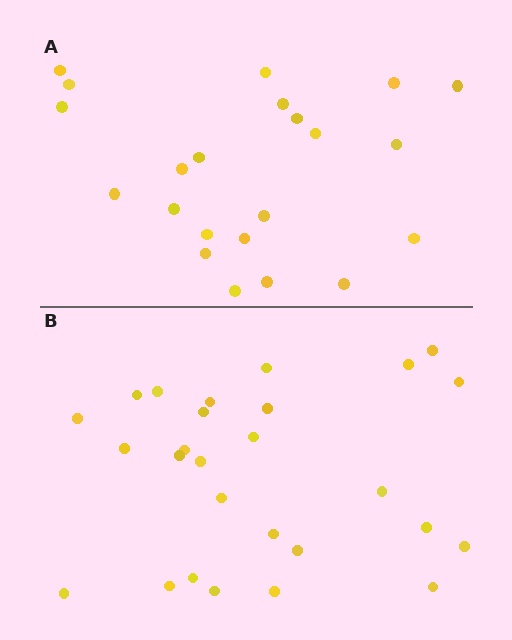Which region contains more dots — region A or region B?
Region B (the bottom region) has more dots.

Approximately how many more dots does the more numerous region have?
Region B has about 5 more dots than region A.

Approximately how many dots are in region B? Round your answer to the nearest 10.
About 30 dots. (The exact count is 27, which rounds to 30.)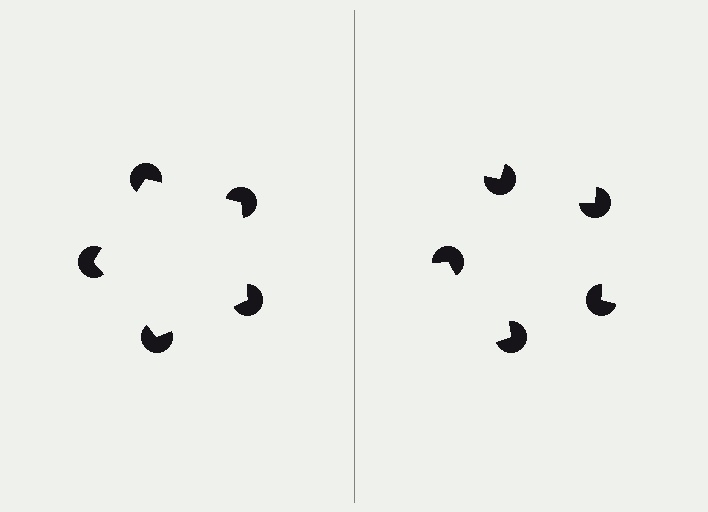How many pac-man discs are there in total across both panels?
10 — 5 on each side.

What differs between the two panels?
The pac-man discs are positioned identically on both sides; only the wedge orientations differ. On the left they align to a pentagon; on the right they are misaligned.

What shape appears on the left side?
An illusory pentagon.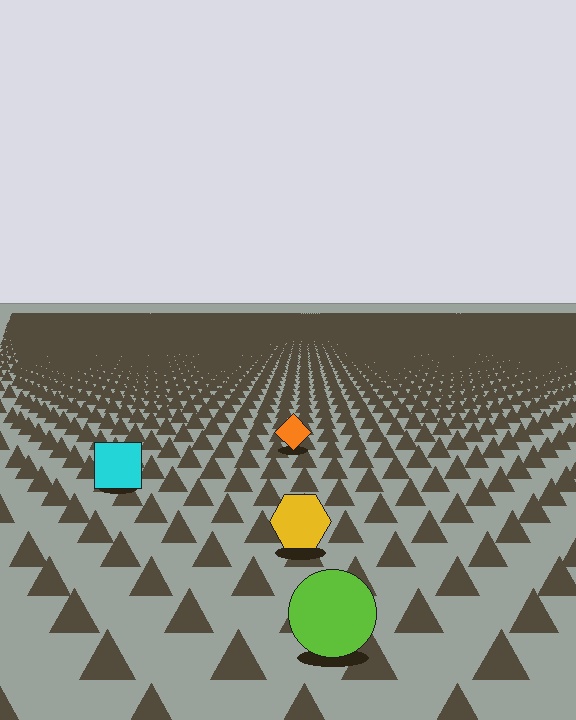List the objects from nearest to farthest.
From nearest to farthest: the lime circle, the yellow hexagon, the cyan square, the orange diamond.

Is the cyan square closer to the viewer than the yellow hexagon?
No. The yellow hexagon is closer — you can tell from the texture gradient: the ground texture is coarser near it.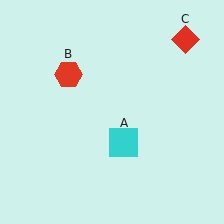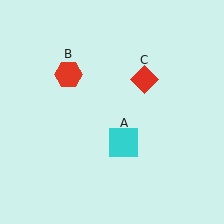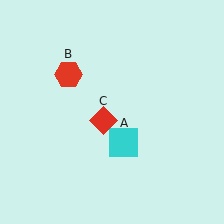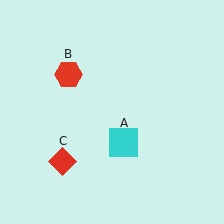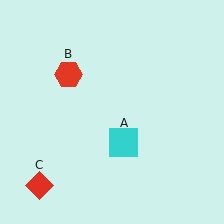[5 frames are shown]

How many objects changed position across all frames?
1 object changed position: red diamond (object C).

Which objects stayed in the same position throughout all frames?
Cyan square (object A) and red hexagon (object B) remained stationary.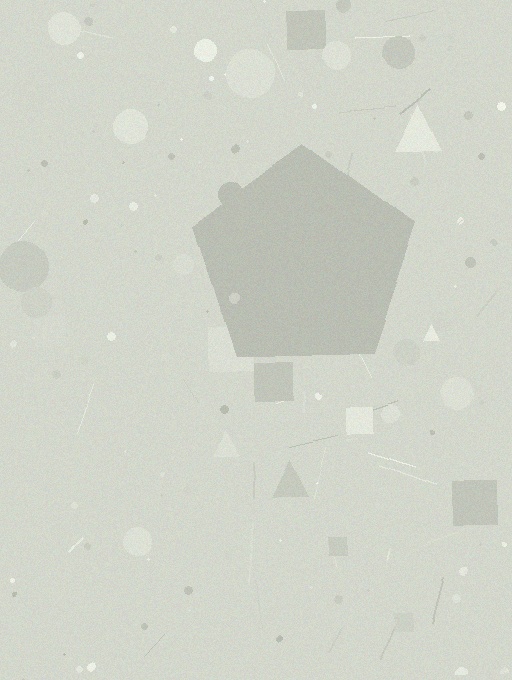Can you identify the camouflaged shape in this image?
The camouflaged shape is a pentagon.